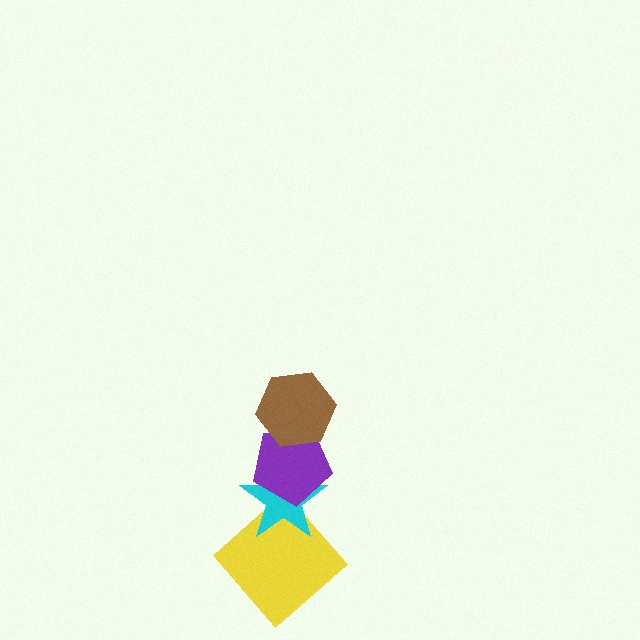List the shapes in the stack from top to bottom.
From top to bottom: the brown hexagon, the purple pentagon, the cyan star, the yellow diamond.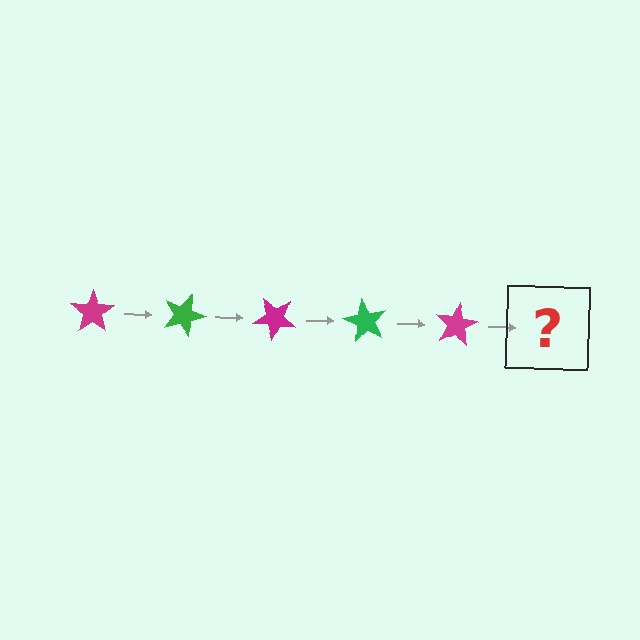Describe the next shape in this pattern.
It should be a green star, rotated 100 degrees from the start.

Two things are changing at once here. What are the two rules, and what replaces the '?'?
The two rules are that it rotates 20 degrees each step and the color cycles through magenta and green. The '?' should be a green star, rotated 100 degrees from the start.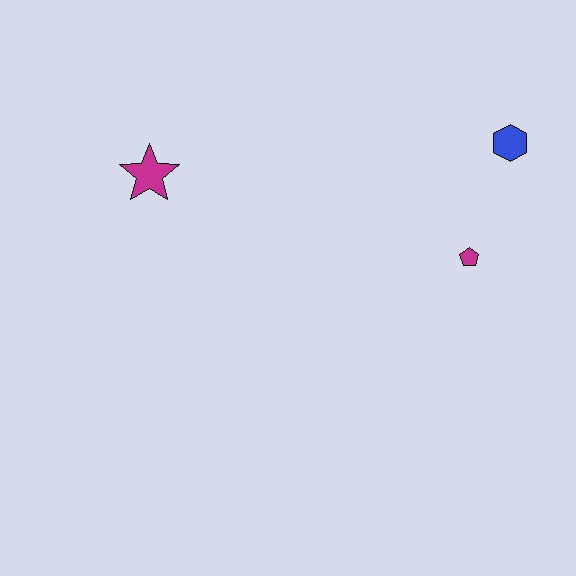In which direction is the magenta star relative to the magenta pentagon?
The magenta star is to the left of the magenta pentagon.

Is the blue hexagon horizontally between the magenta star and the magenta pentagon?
No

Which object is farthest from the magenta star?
The blue hexagon is farthest from the magenta star.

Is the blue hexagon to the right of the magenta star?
Yes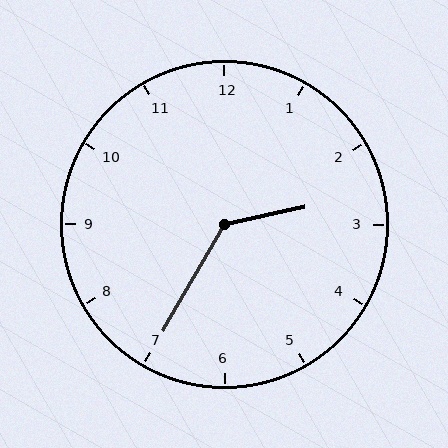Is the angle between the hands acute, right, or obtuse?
It is obtuse.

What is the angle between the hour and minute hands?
Approximately 132 degrees.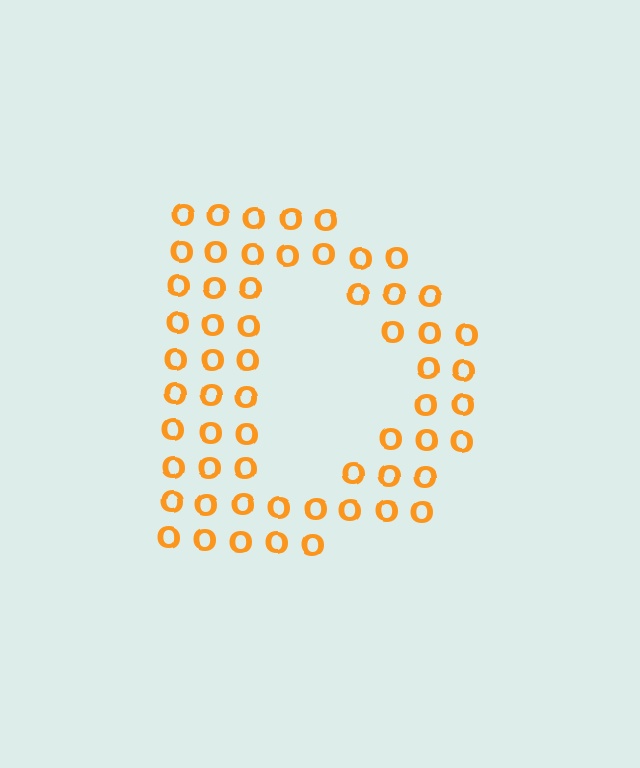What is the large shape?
The large shape is the letter D.